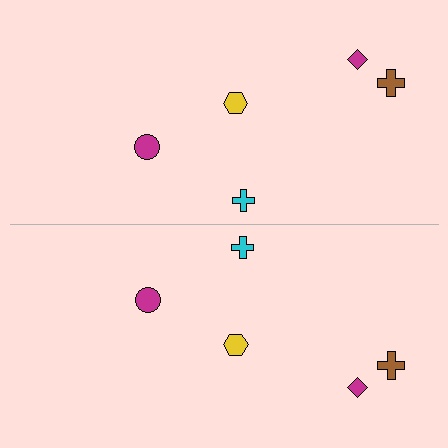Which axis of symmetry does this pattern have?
The pattern has a horizontal axis of symmetry running through the center of the image.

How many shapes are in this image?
There are 10 shapes in this image.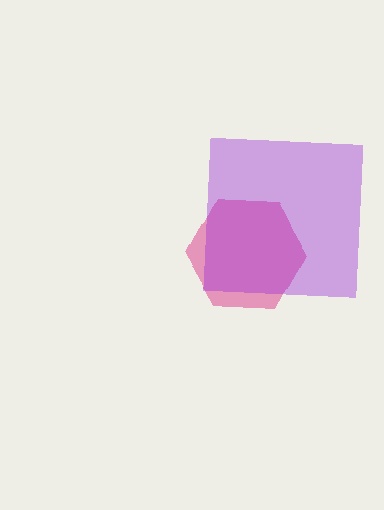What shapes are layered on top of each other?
The layered shapes are: a pink hexagon, a purple square.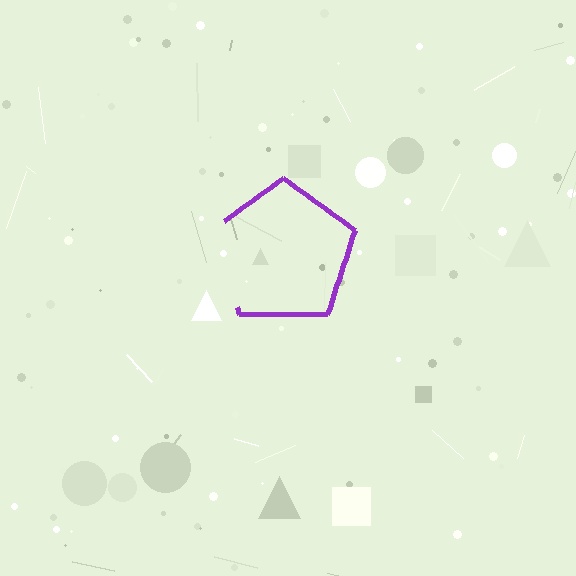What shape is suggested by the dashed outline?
The dashed outline suggests a pentagon.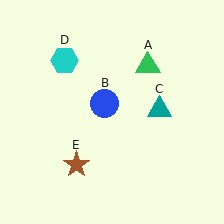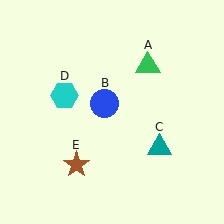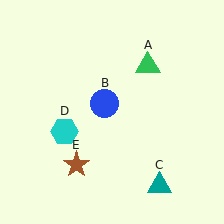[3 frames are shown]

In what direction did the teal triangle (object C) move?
The teal triangle (object C) moved down.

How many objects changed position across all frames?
2 objects changed position: teal triangle (object C), cyan hexagon (object D).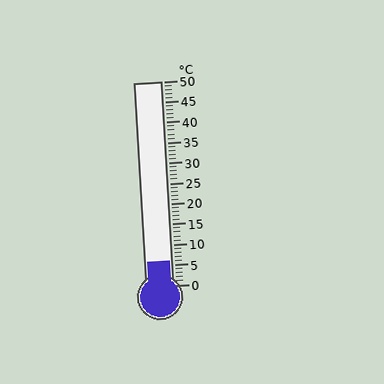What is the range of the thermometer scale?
The thermometer scale ranges from 0°C to 50°C.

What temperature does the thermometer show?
The thermometer shows approximately 6°C.